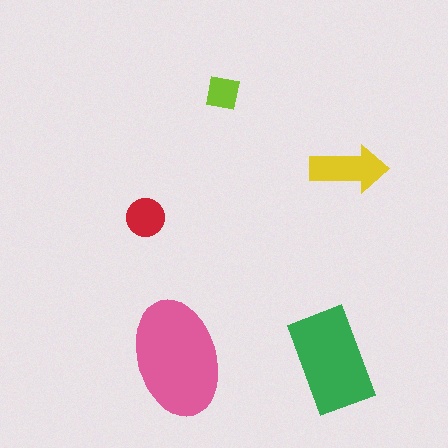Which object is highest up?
The lime square is topmost.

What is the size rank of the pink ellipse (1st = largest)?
1st.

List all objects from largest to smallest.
The pink ellipse, the green rectangle, the yellow arrow, the red circle, the lime square.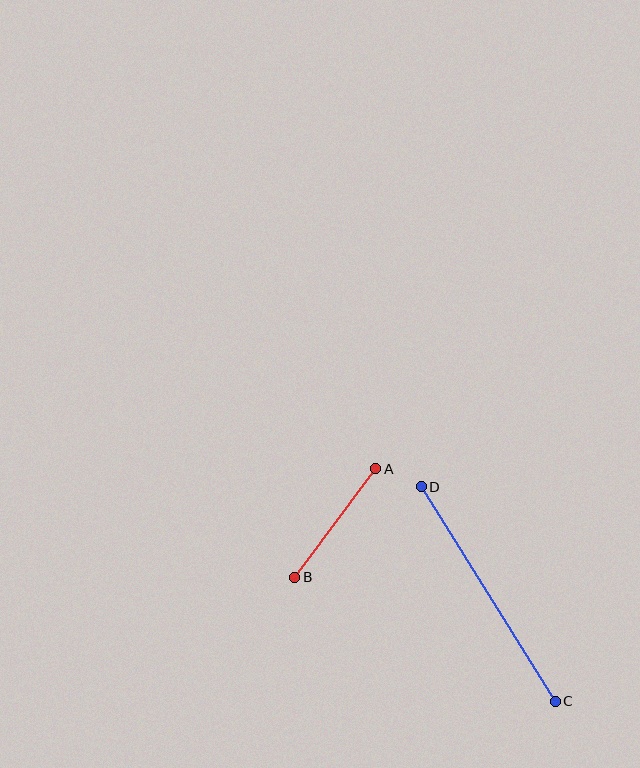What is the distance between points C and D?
The distance is approximately 253 pixels.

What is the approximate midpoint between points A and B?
The midpoint is at approximately (335, 523) pixels.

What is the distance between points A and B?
The distance is approximately 135 pixels.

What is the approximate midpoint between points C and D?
The midpoint is at approximately (488, 594) pixels.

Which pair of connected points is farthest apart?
Points C and D are farthest apart.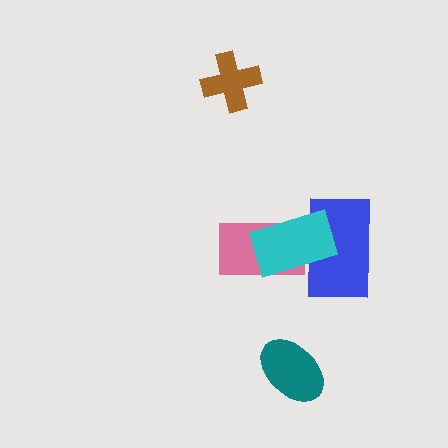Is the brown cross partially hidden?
No, no other shape covers it.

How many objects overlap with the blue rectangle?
2 objects overlap with the blue rectangle.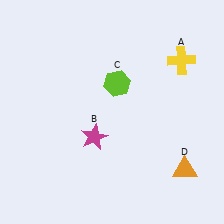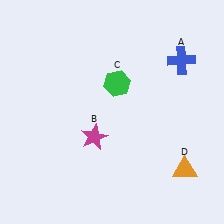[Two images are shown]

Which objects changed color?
A changed from yellow to blue. C changed from lime to green.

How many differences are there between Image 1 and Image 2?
There are 2 differences between the two images.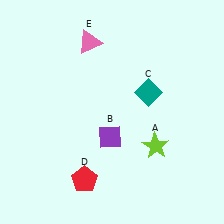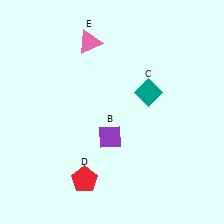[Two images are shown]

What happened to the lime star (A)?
The lime star (A) was removed in Image 2. It was in the bottom-right area of Image 1.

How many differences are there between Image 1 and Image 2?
There is 1 difference between the two images.